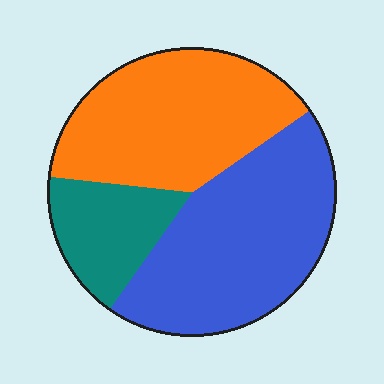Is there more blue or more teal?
Blue.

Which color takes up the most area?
Blue, at roughly 45%.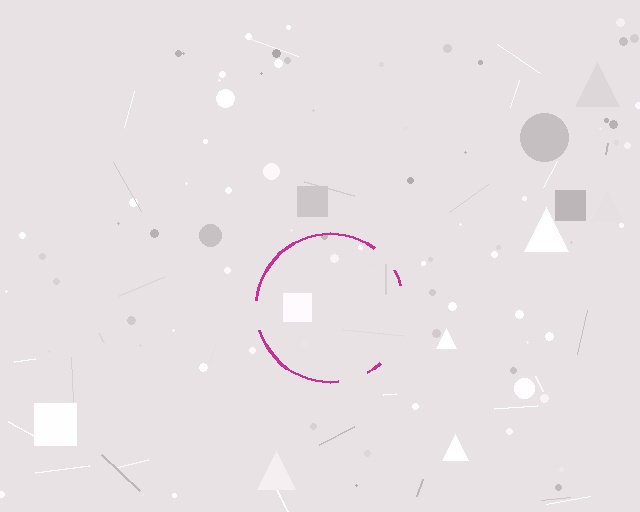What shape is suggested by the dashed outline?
The dashed outline suggests a circle.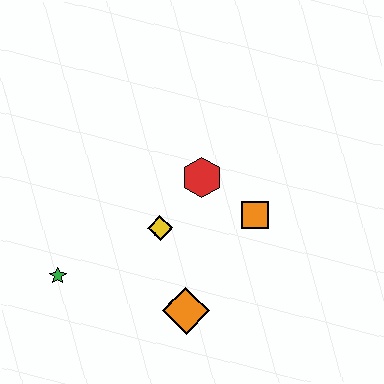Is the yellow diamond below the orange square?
Yes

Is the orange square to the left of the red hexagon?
No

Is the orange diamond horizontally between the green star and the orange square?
Yes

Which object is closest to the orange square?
The red hexagon is closest to the orange square.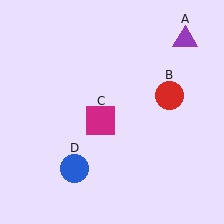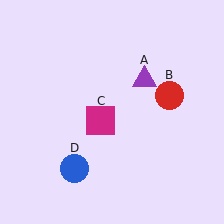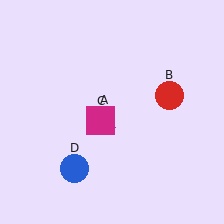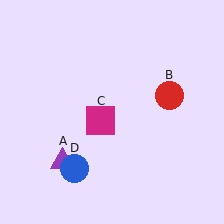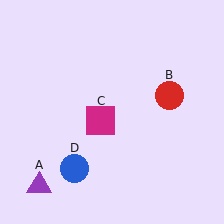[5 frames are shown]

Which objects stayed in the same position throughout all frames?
Red circle (object B) and magenta square (object C) and blue circle (object D) remained stationary.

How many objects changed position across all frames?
1 object changed position: purple triangle (object A).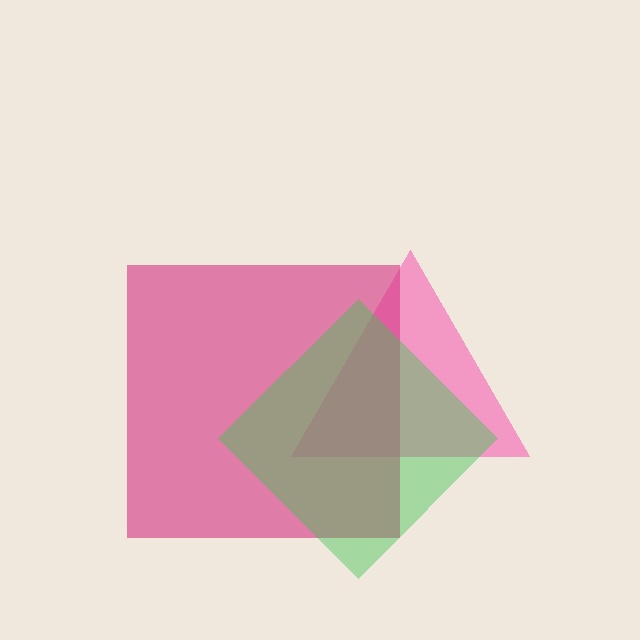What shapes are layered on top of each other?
The layered shapes are: a pink triangle, a magenta square, a green diamond.